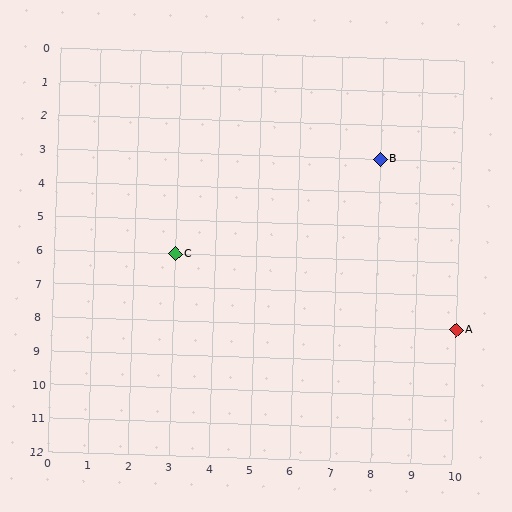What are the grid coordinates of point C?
Point C is at grid coordinates (3, 6).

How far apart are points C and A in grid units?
Points C and A are 7 columns and 2 rows apart (about 7.3 grid units diagonally).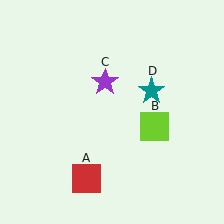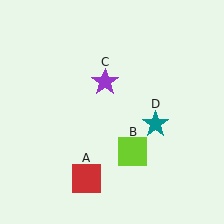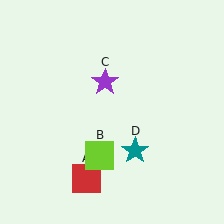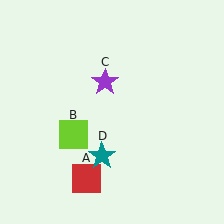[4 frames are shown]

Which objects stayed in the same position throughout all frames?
Red square (object A) and purple star (object C) remained stationary.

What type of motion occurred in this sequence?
The lime square (object B), teal star (object D) rotated clockwise around the center of the scene.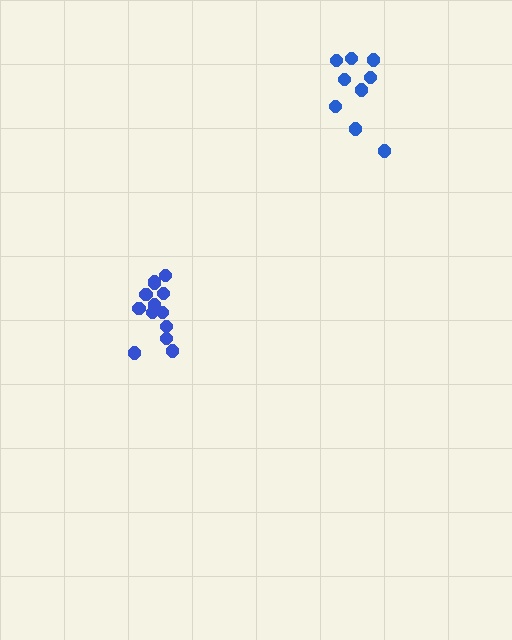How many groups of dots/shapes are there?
There are 2 groups.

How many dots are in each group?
Group 1: 13 dots, Group 2: 9 dots (22 total).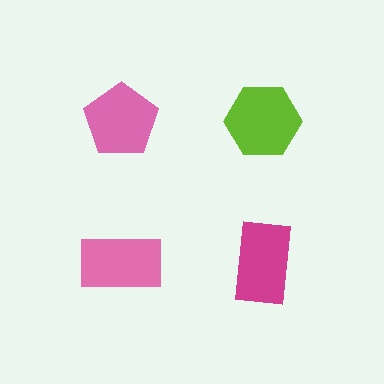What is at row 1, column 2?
A lime hexagon.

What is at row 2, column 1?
A pink rectangle.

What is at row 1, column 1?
A pink pentagon.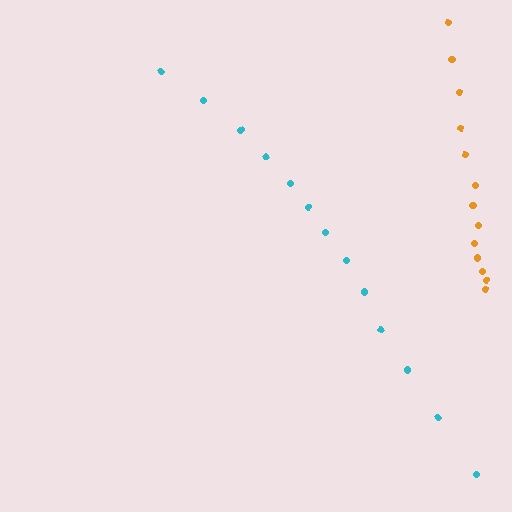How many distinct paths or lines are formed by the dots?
There are 2 distinct paths.